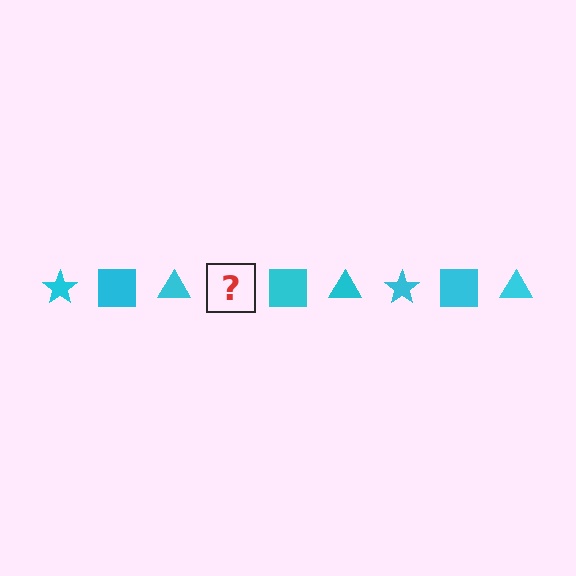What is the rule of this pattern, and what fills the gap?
The rule is that the pattern cycles through star, square, triangle shapes in cyan. The gap should be filled with a cyan star.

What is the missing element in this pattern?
The missing element is a cyan star.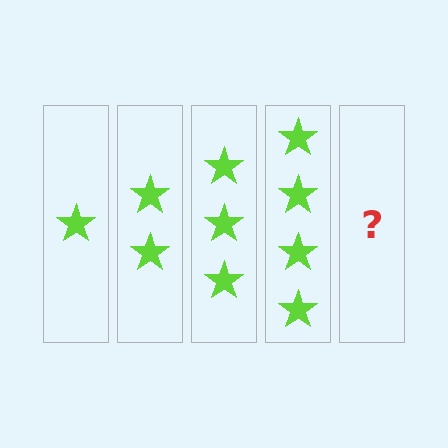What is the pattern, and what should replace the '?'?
The pattern is that each step adds one more star. The '?' should be 5 stars.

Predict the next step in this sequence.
The next step is 5 stars.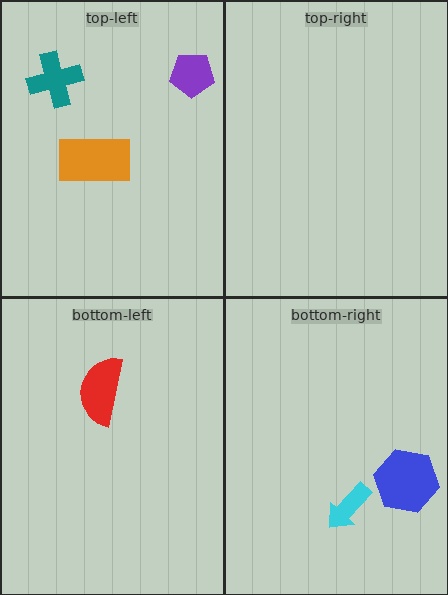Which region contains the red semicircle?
The bottom-left region.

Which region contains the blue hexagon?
The bottom-right region.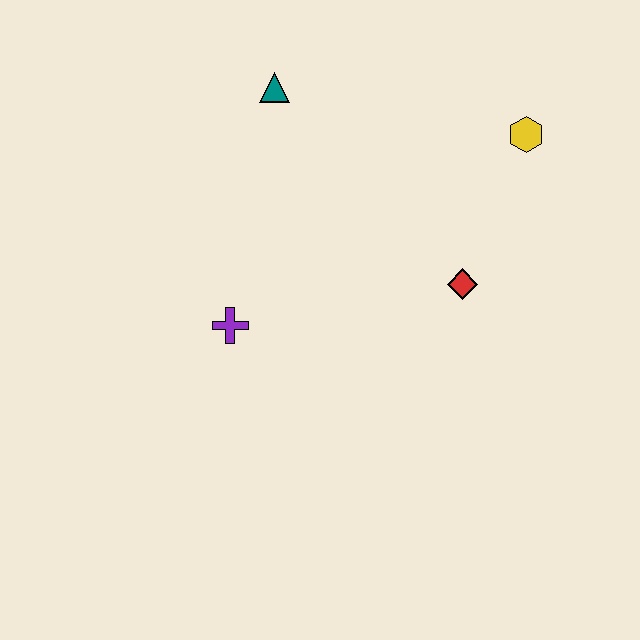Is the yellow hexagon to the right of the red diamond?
Yes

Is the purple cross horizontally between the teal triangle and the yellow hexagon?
No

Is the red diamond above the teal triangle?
No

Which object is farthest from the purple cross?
The yellow hexagon is farthest from the purple cross.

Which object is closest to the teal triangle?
The purple cross is closest to the teal triangle.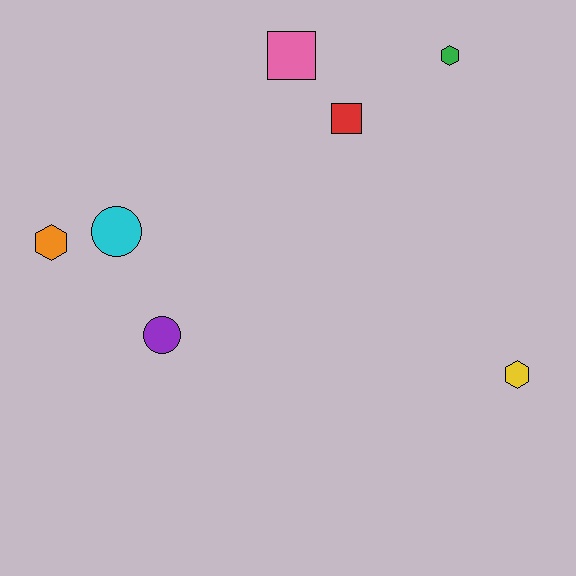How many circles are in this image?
There are 2 circles.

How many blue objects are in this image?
There are no blue objects.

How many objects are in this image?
There are 7 objects.